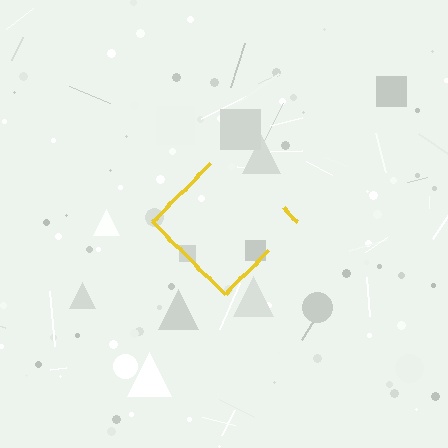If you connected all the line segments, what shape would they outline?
They would outline a diamond.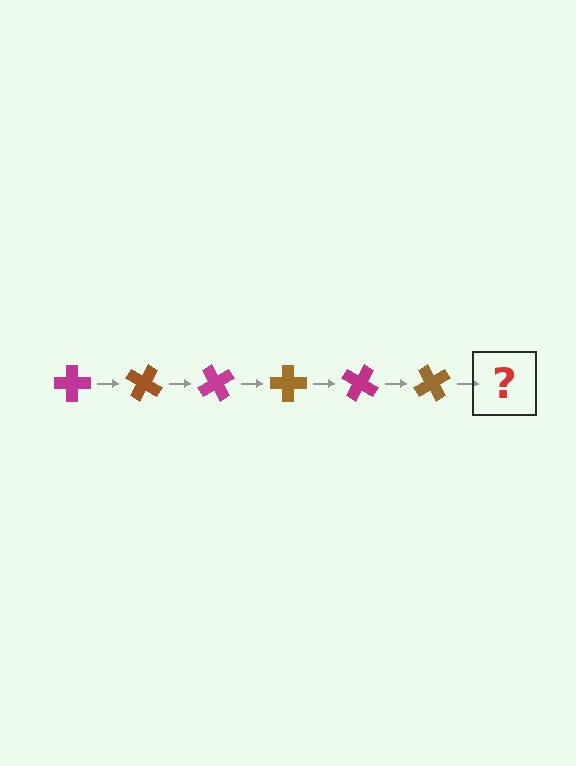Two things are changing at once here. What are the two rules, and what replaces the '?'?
The two rules are that it rotates 30 degrees each step and the color cycles through magenta and brown. The '?' should be a magenta cross, rotated 180 degrees from the start.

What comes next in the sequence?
The next element should be a magenta cross, rotated 180 degrees from the start.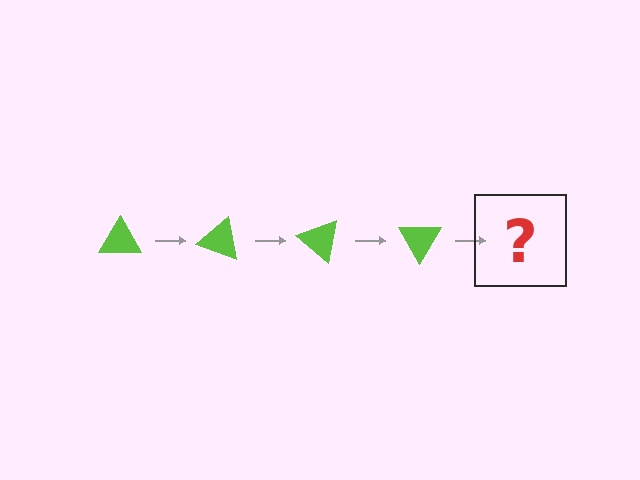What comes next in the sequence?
The next element should be a lime triangle rotated 80 degrees.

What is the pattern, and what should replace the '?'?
The pattern is that the triangle rotates 20 degrees each step. The '?' should be a lime triangle rotated 80 degrees.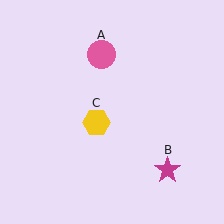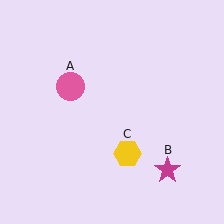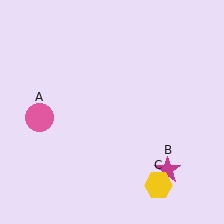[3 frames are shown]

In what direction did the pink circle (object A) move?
The pink circle (object A) moved down and to the left.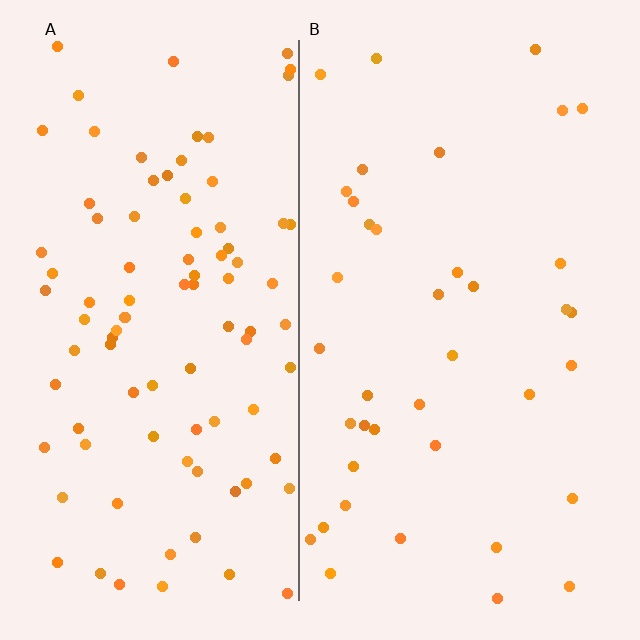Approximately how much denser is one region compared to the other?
Approximately 2.4× — region A over region B.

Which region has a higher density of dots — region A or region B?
A (the left).